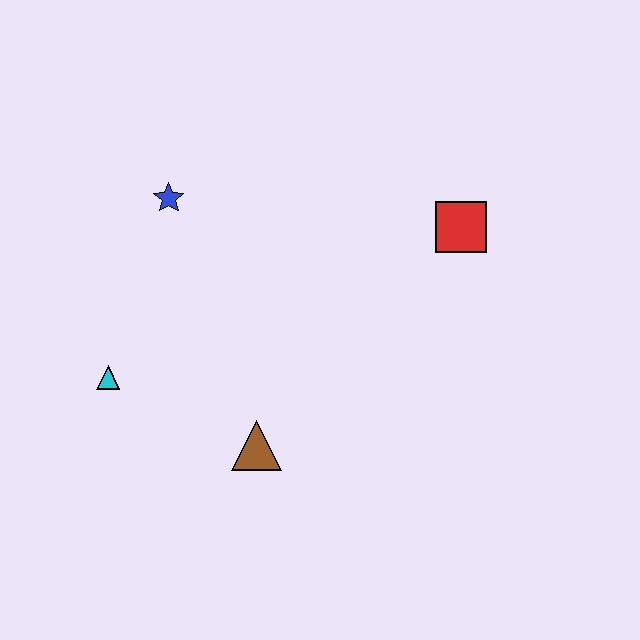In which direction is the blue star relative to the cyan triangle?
The blue star is above the cyan triangle.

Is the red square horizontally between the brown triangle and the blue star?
No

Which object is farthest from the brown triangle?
The red square is farthest from the brown triangle.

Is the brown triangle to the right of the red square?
No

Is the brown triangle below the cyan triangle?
Yes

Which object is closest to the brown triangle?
The cyan triangle is closest to the brown triangle.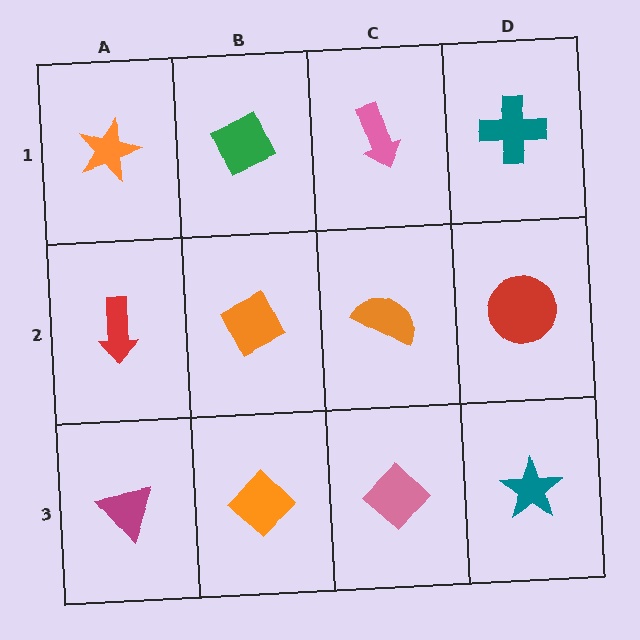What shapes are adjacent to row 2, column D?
A teal cross (row 1, column D), a teal star (row 3, column D), an orange semicircle (row 2, column C).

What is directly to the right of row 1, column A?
A green diamond.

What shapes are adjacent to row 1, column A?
A red arrow (row 2, column A), a green diamond (row 1, column B).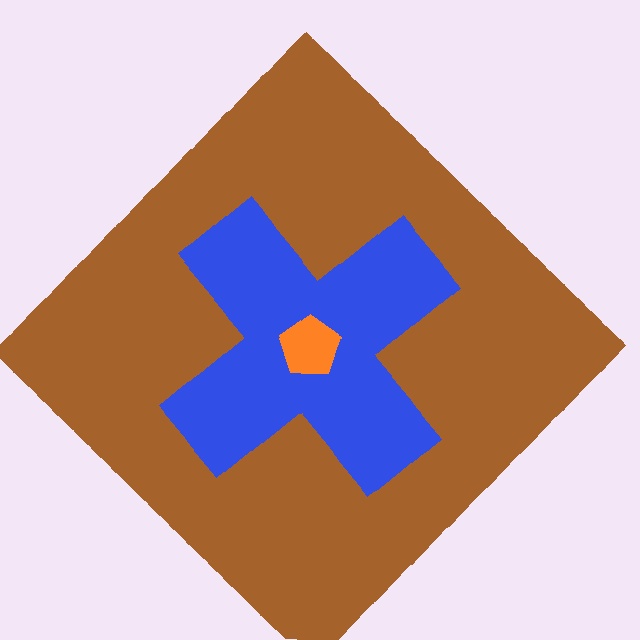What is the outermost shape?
The brown diamond.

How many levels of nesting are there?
3.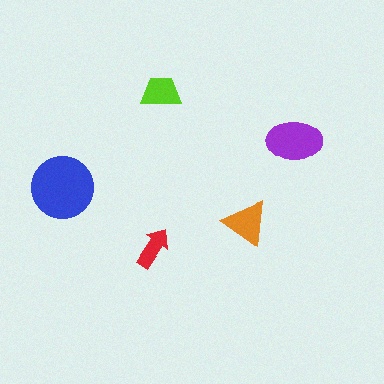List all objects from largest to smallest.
The blue circle, the purple ellipse, the orange triangle, the lime trapezoid, the red arrow.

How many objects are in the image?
There are 5 objects in the image.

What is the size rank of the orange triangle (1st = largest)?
3rd.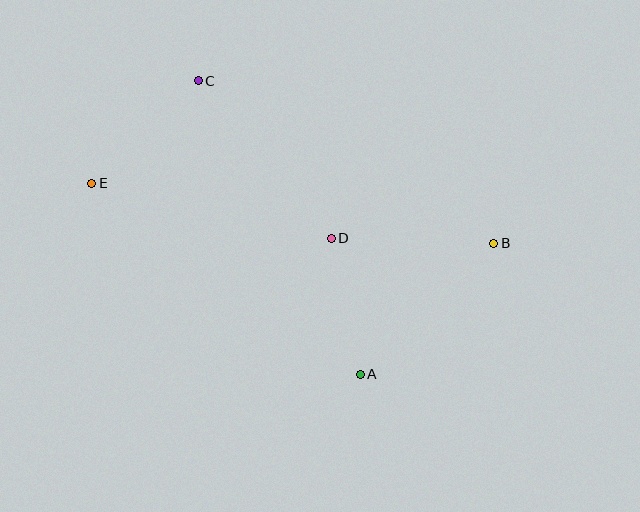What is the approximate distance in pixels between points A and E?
The distance between A and E is approximately 330 pixels.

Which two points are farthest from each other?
Points B and E are farthest from each other.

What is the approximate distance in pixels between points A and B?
The distance between A and B is approximately 187 pixels.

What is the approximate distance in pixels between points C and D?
The distance between C and D is approximately 206 pixels.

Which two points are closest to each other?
Points A and D are closest to each other.